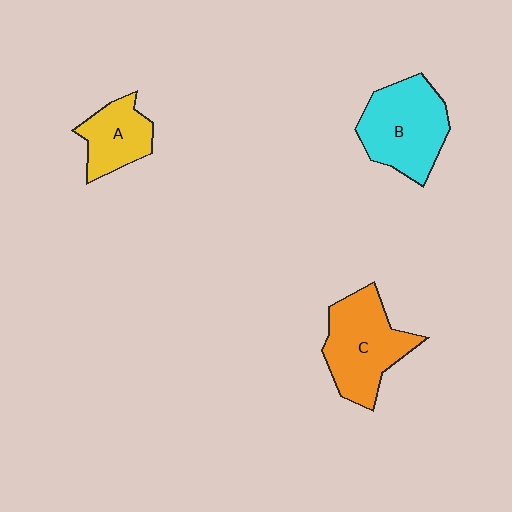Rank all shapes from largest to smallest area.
From largest to smallest: B (cyan), C (orange), A (yellow).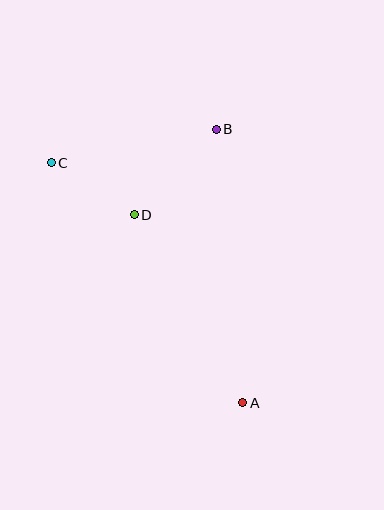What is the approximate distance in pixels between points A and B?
The distance between A and B is approximately 275 pixels.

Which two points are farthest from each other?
Points A and C are farthest from each other.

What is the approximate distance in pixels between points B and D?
The distance between B and D is approximately 119 pixels.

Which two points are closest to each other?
Points C and D are closest to each other.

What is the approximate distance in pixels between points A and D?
The distance between A and D is approximately 217 pixels.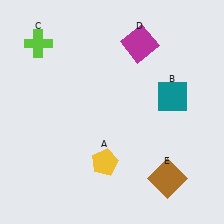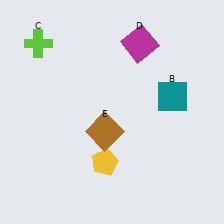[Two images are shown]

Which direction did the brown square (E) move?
The brown square (E) moved left.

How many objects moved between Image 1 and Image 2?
1 object moved between the two images.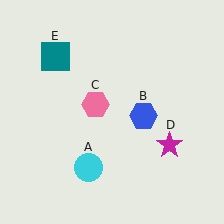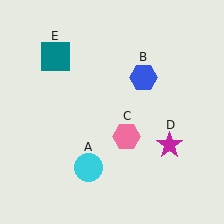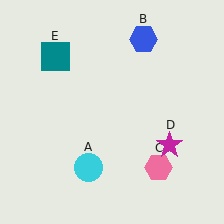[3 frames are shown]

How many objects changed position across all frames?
2 objects changed position: blue hexagon (object B), pink hexagon (object C).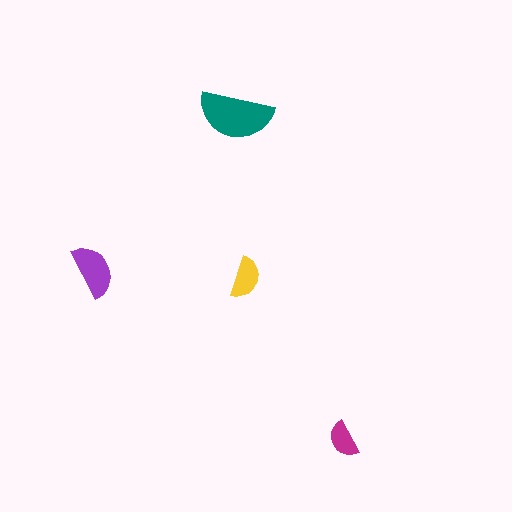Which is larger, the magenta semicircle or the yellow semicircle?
The yellow one.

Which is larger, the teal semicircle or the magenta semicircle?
The teal one.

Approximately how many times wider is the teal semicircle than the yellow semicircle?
About 2 times wider.